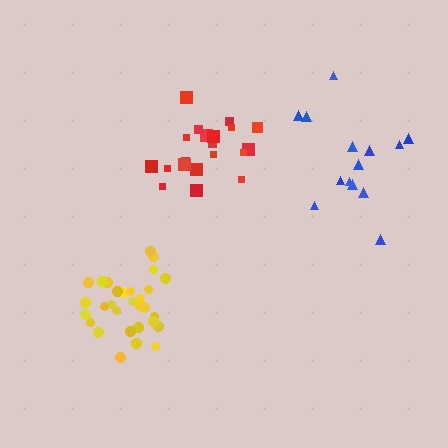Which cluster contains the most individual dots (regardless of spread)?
Yellow (30).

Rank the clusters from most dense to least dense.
yellow, red, blue.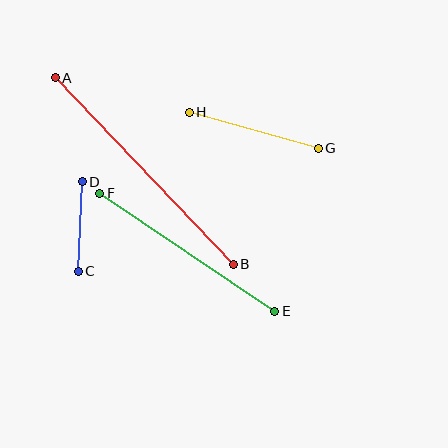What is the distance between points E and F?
The distance is approximately 211 pixels.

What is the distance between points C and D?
The distance is approximately 90 pixels.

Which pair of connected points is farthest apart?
Points A and B are farthest apart.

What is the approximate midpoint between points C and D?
The midpoint is at approximately (80, 226) pixels.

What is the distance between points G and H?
The distance is approximately 134 pixels.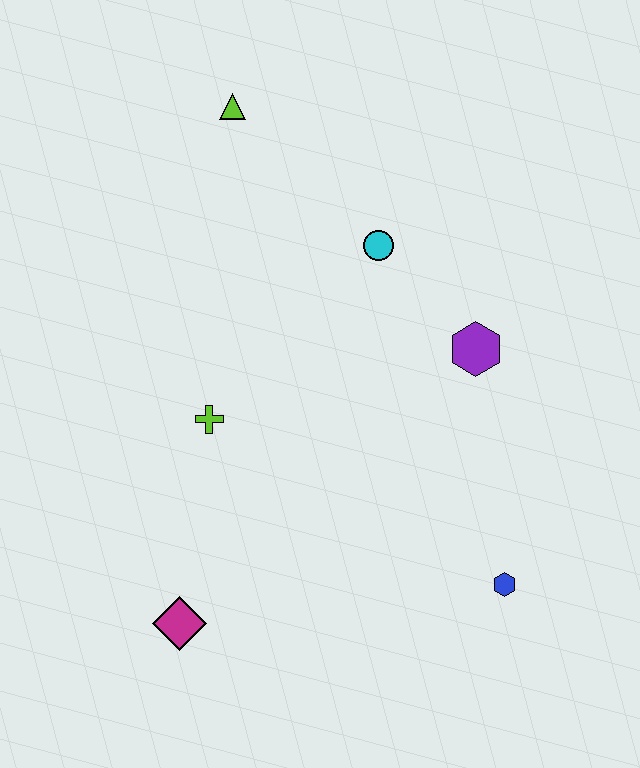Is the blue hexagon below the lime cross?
Yes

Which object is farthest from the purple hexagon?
The magenta diamond is farthest from the purple hexagon.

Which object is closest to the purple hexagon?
The cyan circle is closest to the purple hexagon.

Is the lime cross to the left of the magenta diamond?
No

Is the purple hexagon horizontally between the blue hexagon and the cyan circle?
Yes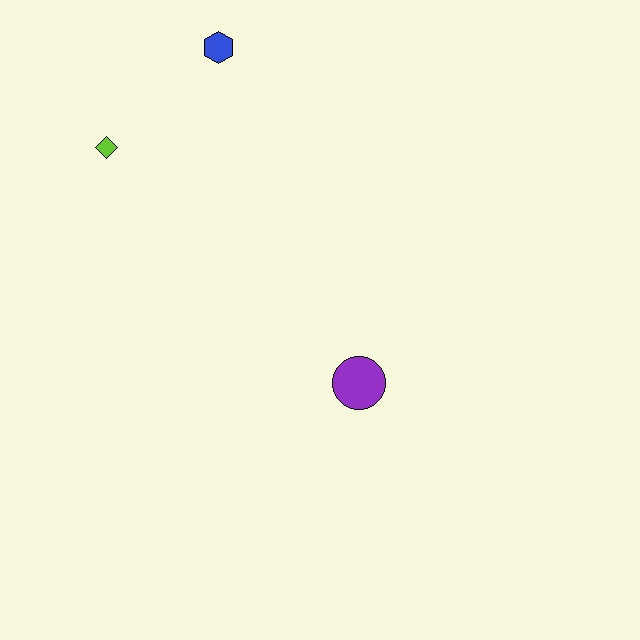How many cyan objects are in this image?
There are no cyan objects.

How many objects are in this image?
There are 3 objects.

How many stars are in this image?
There are no stars.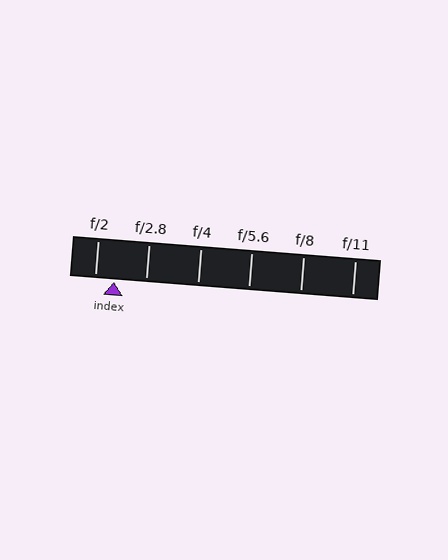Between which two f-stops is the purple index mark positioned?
The index mark is between f/2 and f/2.8.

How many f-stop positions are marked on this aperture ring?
There are 6 f-stop positions marked.